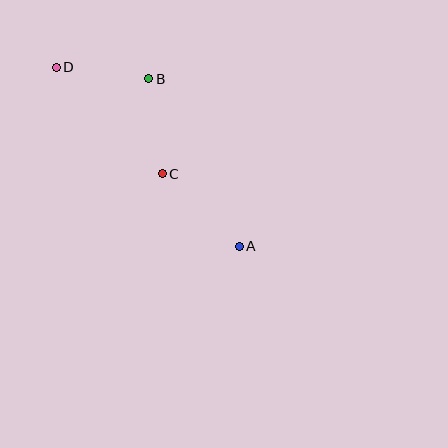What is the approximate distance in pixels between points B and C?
The distance between B and C is approximately 96 pixels.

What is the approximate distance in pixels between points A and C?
The distance between A and C is approximately 106 pixels.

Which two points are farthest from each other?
Points A and D are farthest from each other.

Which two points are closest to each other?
Points B and D are closest to each other.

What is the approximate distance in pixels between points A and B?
The distance between A and B is approximately 190 pixels.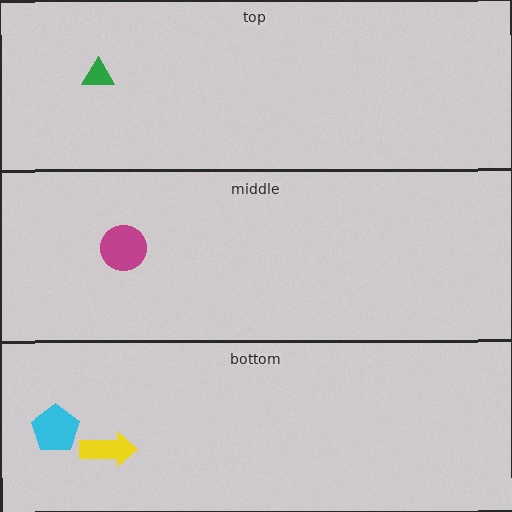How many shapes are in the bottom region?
2.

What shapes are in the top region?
The green triangle.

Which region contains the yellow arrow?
The bottom region.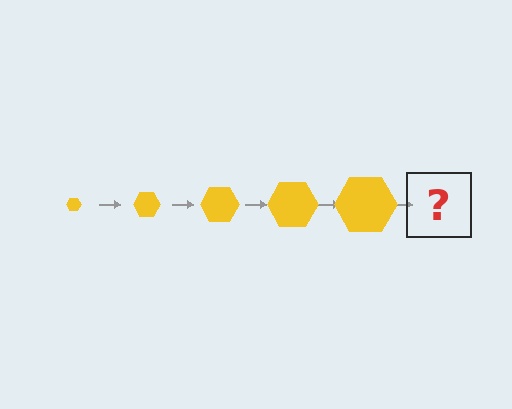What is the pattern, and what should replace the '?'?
The pattern is that the hexagon gets progressively larger each step. The '?' should be a yellow hexagon, larger than the previous one.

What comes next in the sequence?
The next element should be a yellow hexagon, larger than the previous one.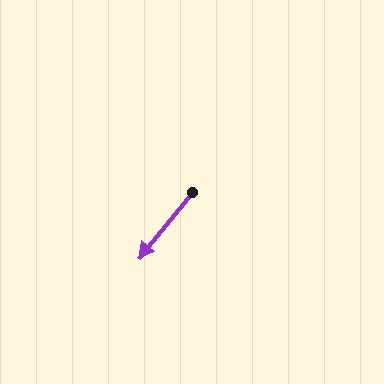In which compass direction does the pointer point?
Southwest.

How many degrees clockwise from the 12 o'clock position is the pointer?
Approximately 219 degrees.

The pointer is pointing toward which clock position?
Roughly 7 o'clock.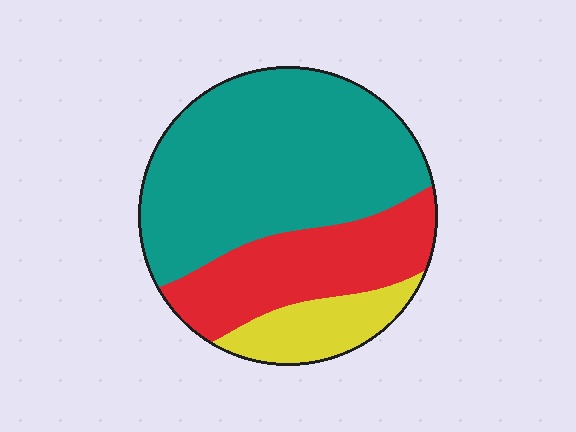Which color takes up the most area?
Teal, at roughly 60%.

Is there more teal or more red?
Teal.